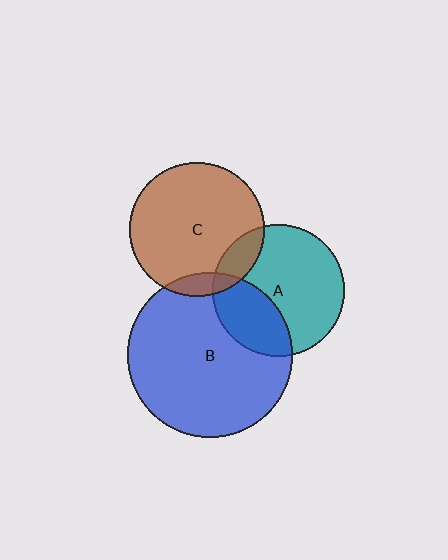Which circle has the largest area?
Circle B (blue).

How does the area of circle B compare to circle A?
Approximately 1.6 times.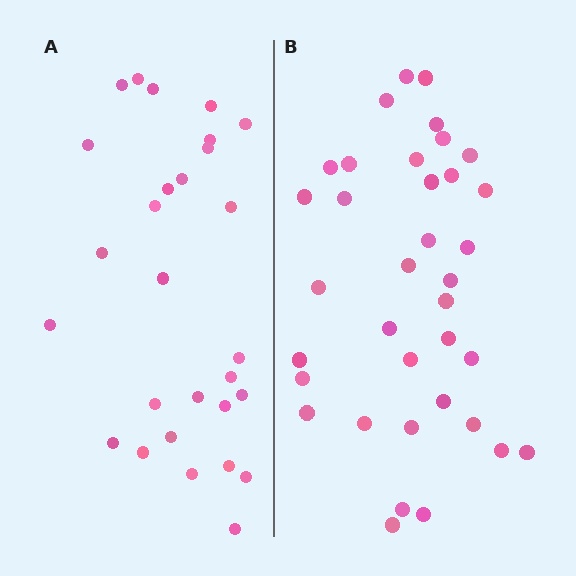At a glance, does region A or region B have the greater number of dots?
Region B (the right region) has more dots.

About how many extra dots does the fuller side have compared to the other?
Region B has roughly 8 or so more dots than region A.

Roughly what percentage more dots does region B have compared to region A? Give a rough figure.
About 30% more.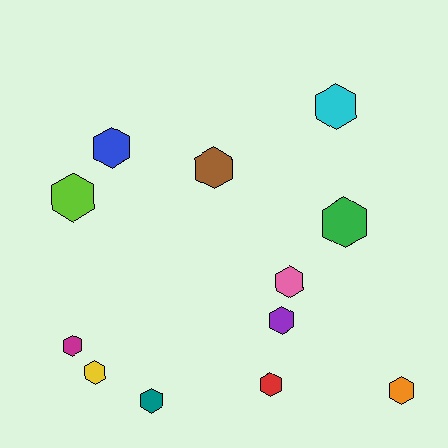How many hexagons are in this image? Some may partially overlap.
There are 12 hexagons.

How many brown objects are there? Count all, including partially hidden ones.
There is 1 brown object.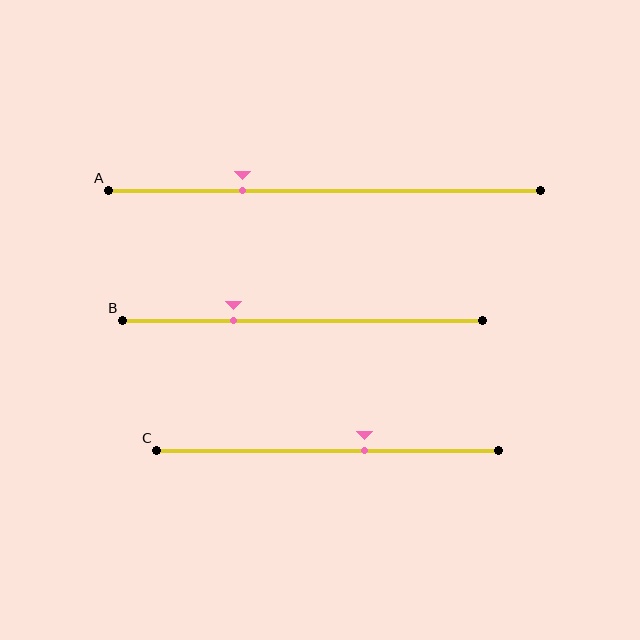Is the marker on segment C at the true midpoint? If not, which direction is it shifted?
No, the marker on segment C is shifted to the right by about 11% of the segment length.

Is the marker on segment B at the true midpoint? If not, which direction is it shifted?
No, the marker on segment B is shifted to the left by about 19% of the segment length.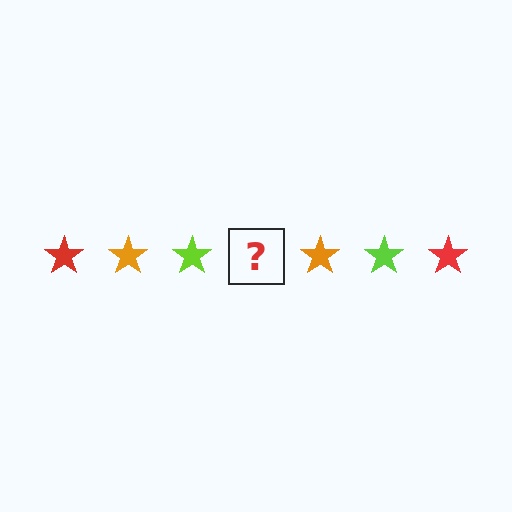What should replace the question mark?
The question mark should be replaced with a red star.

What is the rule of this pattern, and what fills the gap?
The rule is that the pattern cycles through red, orange, lime stars. The gap should be filled with a red star.